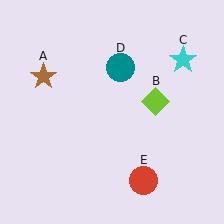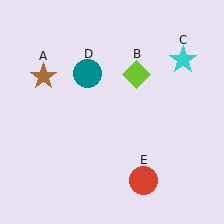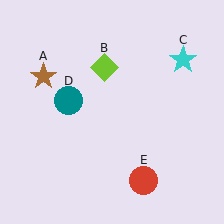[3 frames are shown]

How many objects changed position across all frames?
2 objects changed position: lime diamond (object B), teal circle (object D).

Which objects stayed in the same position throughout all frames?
Brown star (object A) and cyan star (object C) and red circle (object E) remained stationary.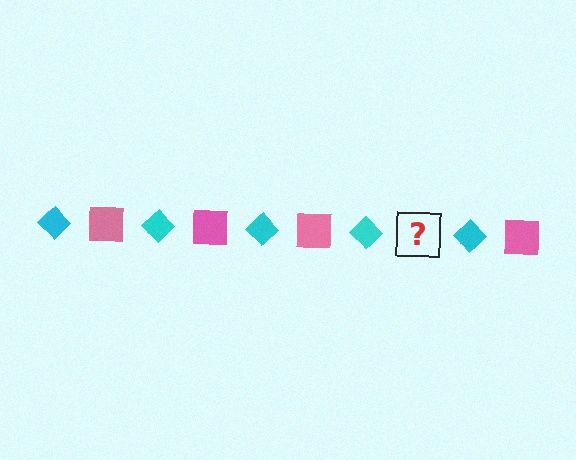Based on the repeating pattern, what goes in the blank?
The blank should be a pink square.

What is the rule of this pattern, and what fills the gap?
The rule is that the pattern alternates between cyan diamond and pink square. The gap should be filled with a pink square.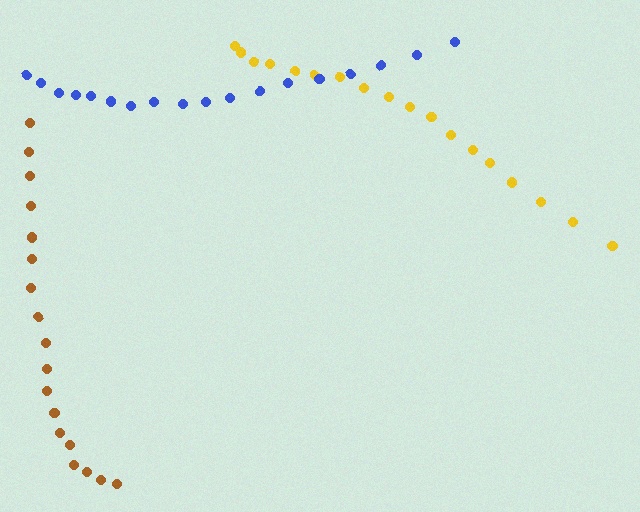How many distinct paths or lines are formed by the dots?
There are 3 distinct paths.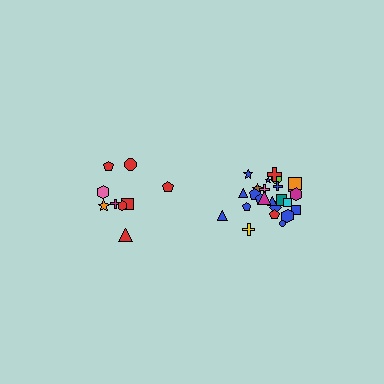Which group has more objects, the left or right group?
The right group.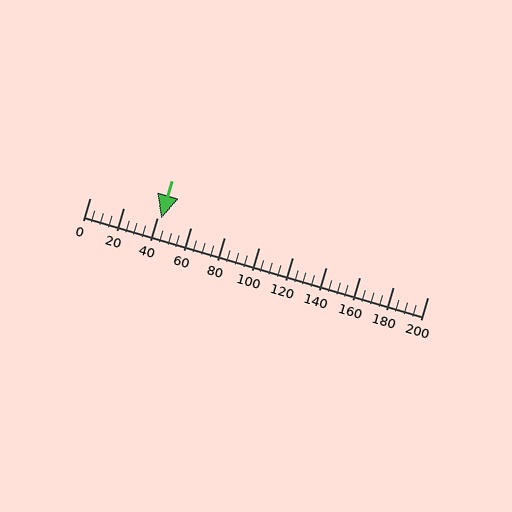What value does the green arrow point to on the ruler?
The green arrow points to approximately 42.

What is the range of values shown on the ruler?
The ruler shows values from 0 to 200.